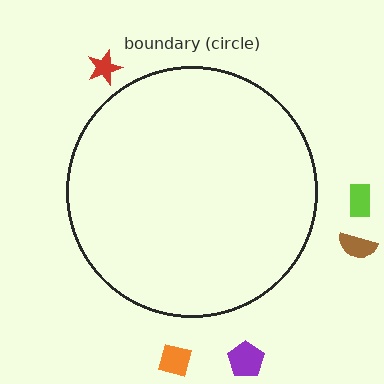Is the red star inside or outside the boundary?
Outside.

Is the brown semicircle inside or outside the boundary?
Outside.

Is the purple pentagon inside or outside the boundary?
Outside.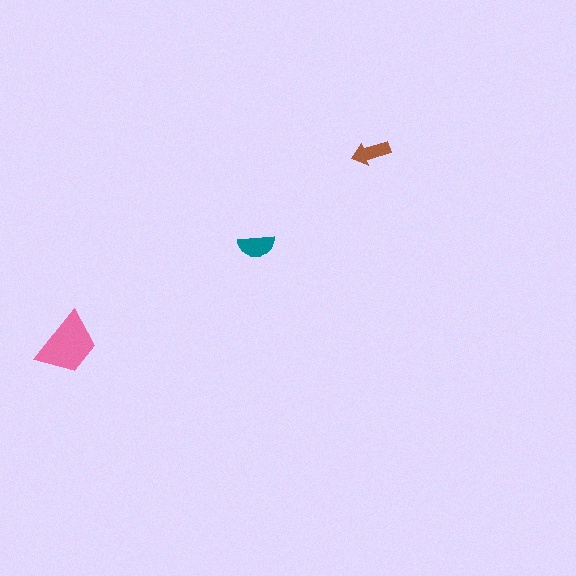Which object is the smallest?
The brown arrow.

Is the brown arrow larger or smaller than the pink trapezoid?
Smaller.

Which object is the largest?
The pink trapezoid.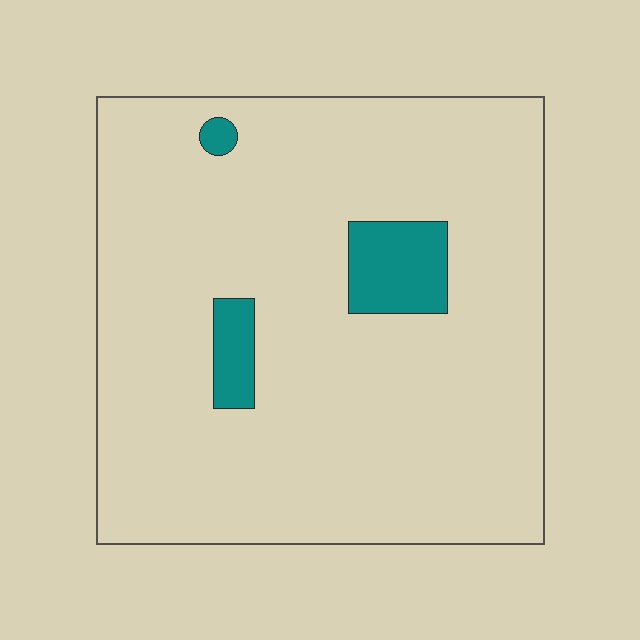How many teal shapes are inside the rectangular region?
3.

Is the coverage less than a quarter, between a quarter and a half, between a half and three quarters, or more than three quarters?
Less than a quarter.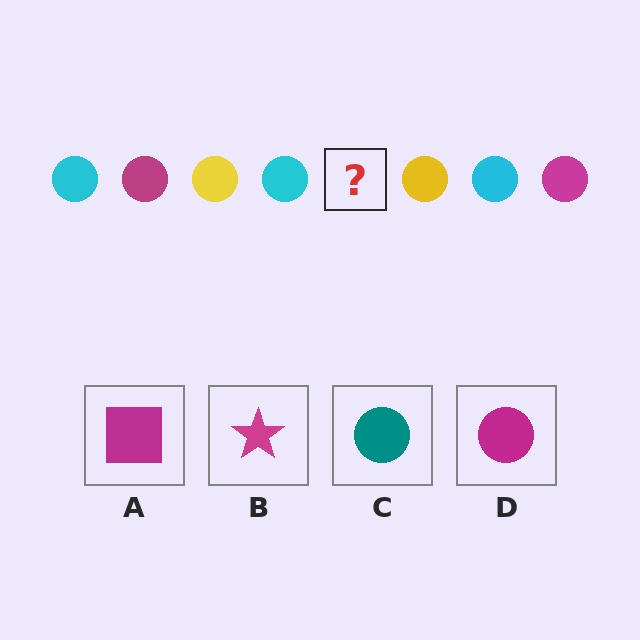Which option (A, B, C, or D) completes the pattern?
D.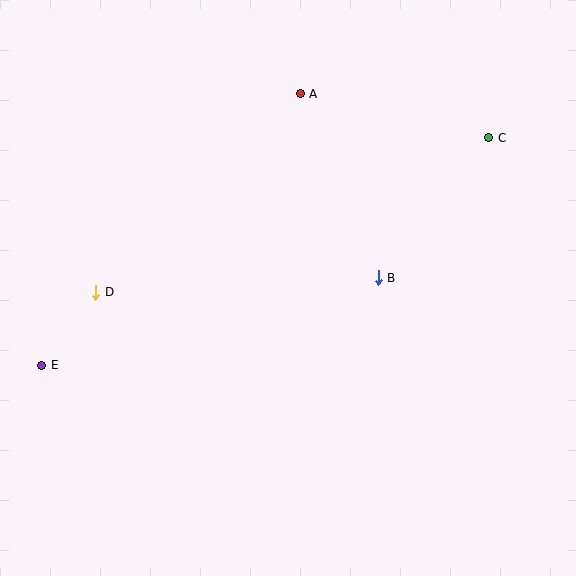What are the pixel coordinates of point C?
Point C is at (489, 138).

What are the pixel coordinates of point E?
Point E is at (42, 365).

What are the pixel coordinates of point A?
Point A is at (300, 94).